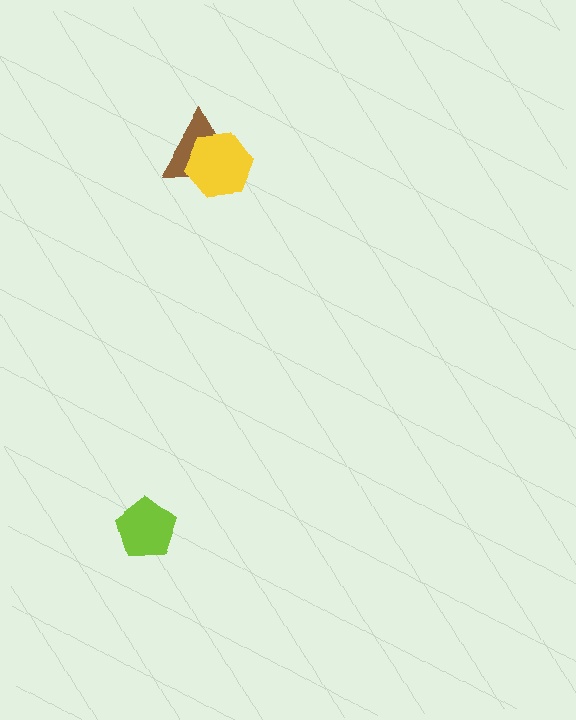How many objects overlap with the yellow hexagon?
1 object overlaps with the yellow hexagon.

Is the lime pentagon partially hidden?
No, no other shape covers it.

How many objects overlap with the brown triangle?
1 object overlaps with the brown triangle.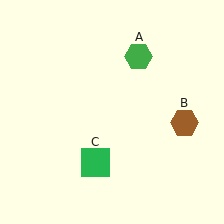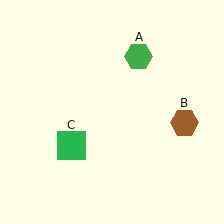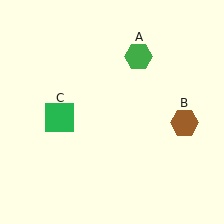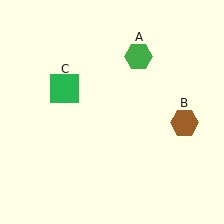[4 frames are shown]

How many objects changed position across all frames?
1 object changed position: green square (object C).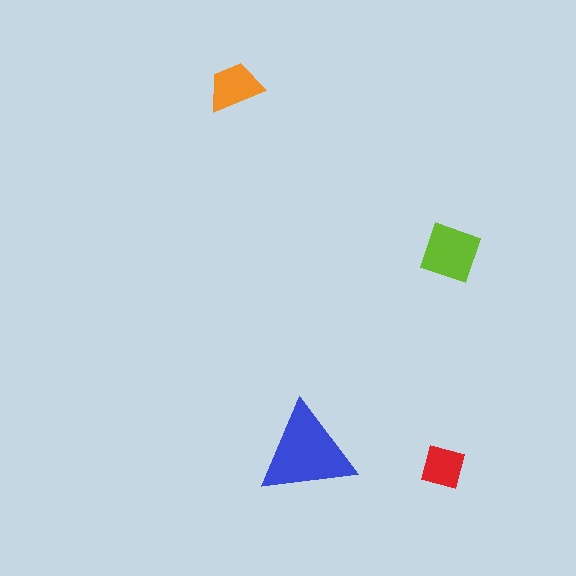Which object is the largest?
The blue triangle.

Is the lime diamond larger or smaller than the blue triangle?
Smaller.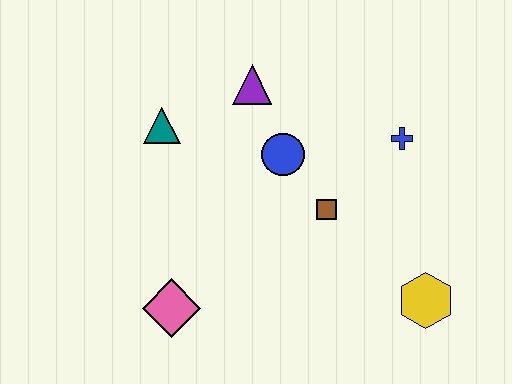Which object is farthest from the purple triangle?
The yellow hexagon is farthest from the purple triangle.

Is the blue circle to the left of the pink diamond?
No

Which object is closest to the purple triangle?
The blue circle is closest to the purple triangle.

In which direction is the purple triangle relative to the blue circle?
The purple triangle is above the blue circle.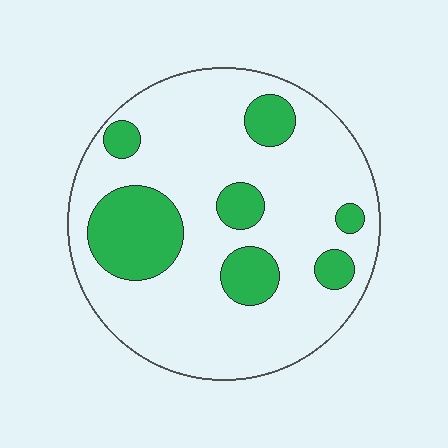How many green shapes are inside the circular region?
7.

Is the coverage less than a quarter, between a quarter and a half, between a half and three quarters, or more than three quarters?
Less than a quarter.